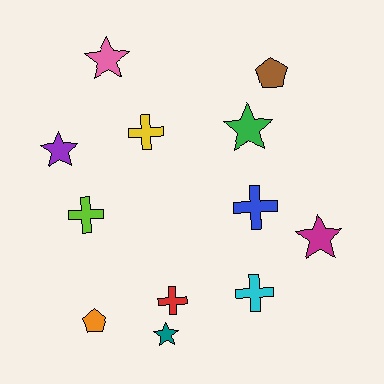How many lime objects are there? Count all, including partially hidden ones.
There is 1 lime object.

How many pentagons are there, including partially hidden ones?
There are 2 pentagons.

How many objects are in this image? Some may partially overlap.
There are 12 objects.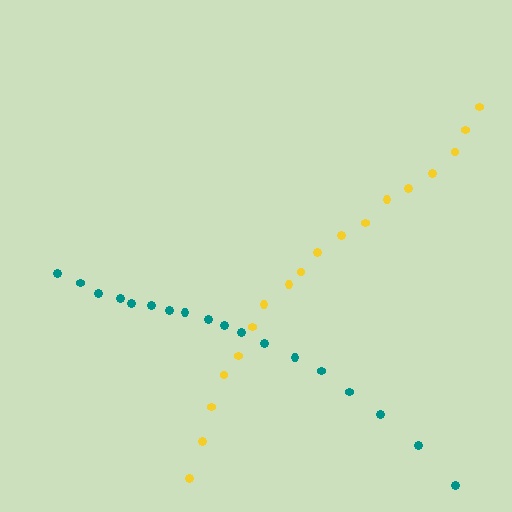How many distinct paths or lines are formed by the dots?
There are 2 distinct paths.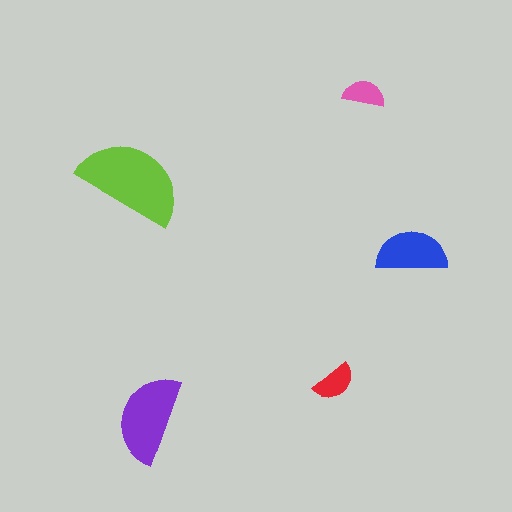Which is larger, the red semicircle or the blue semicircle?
The blue one.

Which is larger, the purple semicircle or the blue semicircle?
The purple one.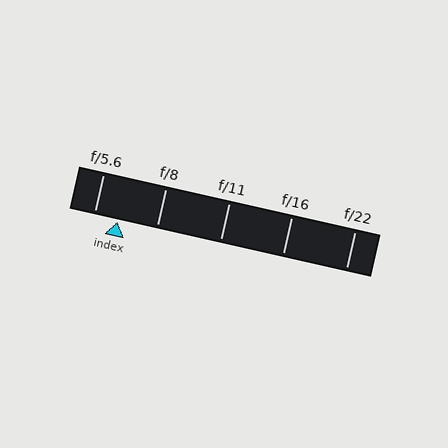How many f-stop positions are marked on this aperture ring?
There are 5 f-stop positions marked.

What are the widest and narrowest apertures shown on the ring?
The widest aperture shown is f/5.6 and the narrowest is f/22.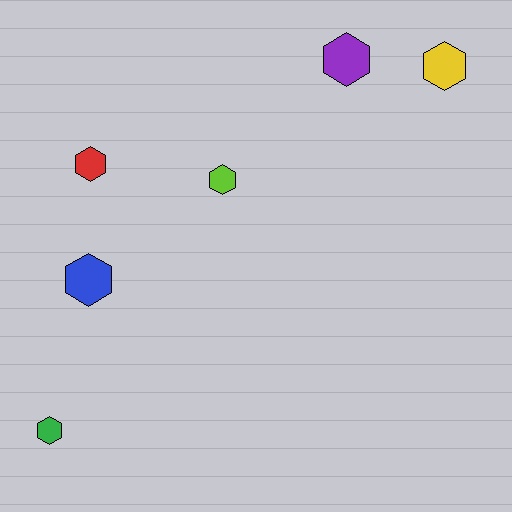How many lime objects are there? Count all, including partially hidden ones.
There is 1 lime object.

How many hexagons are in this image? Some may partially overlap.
There are 6 hexagons.